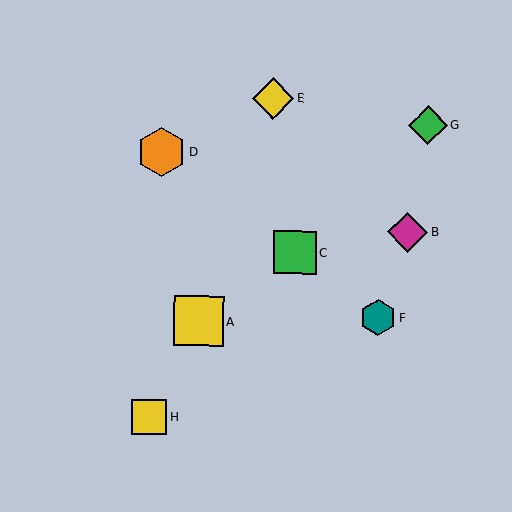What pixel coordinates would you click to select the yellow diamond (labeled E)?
Click at (273, 99) to select the yellow diamond E.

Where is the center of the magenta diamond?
The center of the magenta diamond is at (408, 232).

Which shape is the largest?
The yellow square (labeled A) is the largest.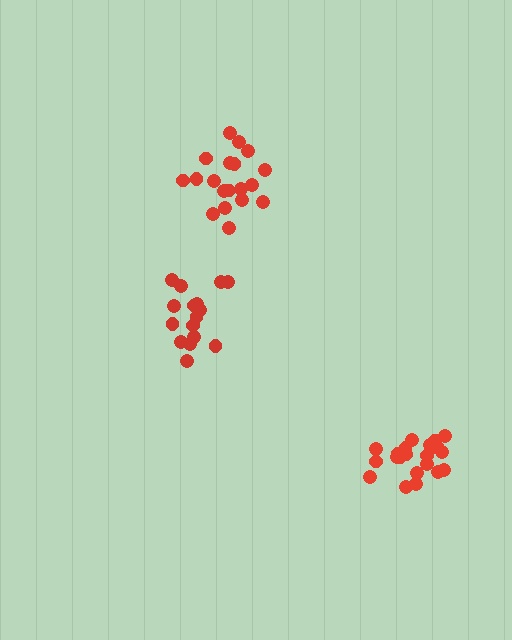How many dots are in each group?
Group 1: 16 dots, Group 2: 21 dots, Group 3: 19 dots (56 total).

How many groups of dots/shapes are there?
There are 3 groups.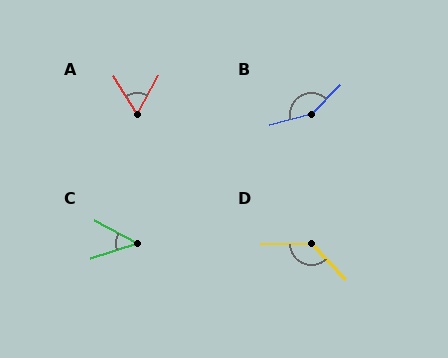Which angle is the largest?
B, at approximately 149 degrees.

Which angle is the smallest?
C, at approximately 47 degrees.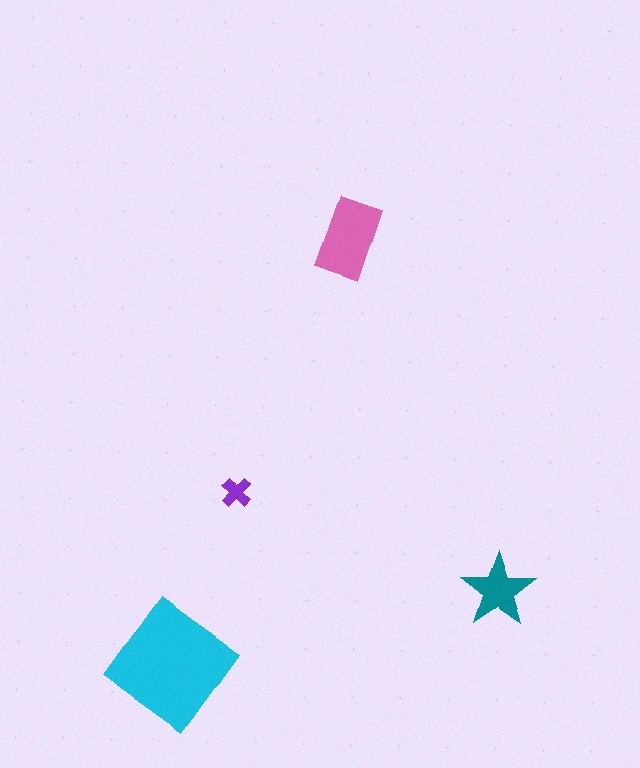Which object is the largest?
The cyan diamond.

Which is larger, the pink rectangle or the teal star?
The pink rectangle.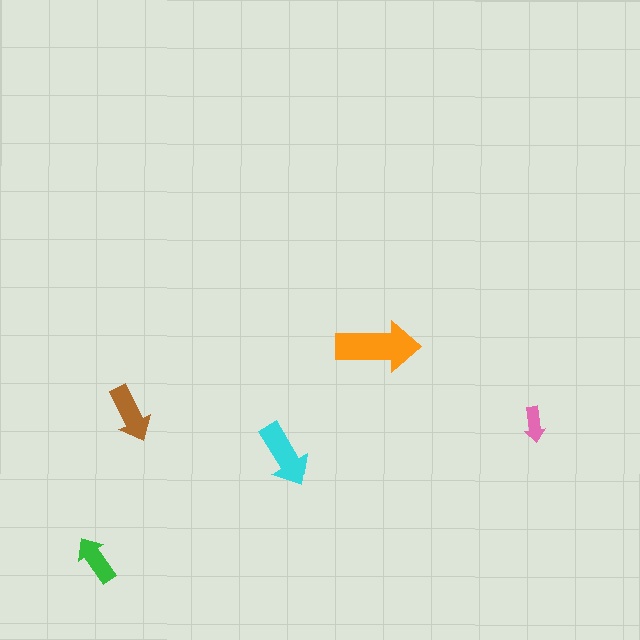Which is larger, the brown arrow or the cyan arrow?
The cyan one.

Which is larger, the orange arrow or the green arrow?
The orange one.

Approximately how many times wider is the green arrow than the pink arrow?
About 1.5 times wider.